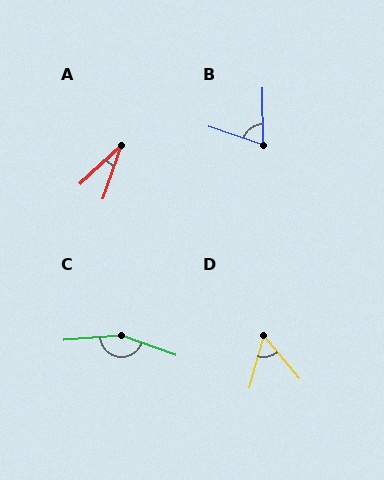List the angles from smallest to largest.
A (29°), D (56°), B (71°), C (155°).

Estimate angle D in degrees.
Approximately 56 degrees.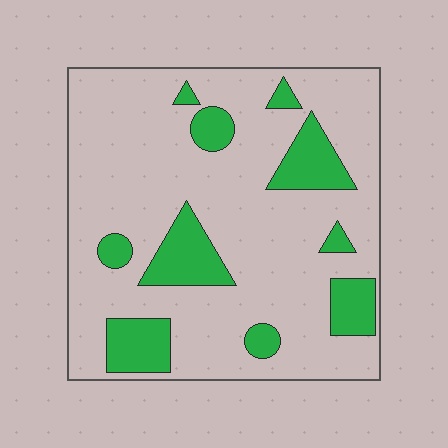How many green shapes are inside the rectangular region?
10.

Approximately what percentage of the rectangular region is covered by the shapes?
Approximately 20%.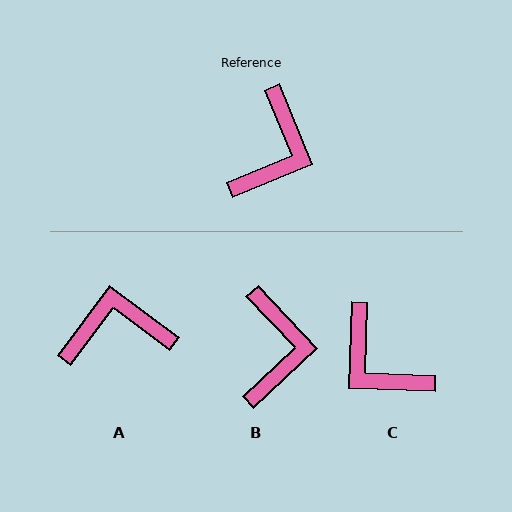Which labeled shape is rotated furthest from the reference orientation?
A, about 121 degrees away.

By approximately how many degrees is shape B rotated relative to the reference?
Approximately 20 degrees counter-clockwise.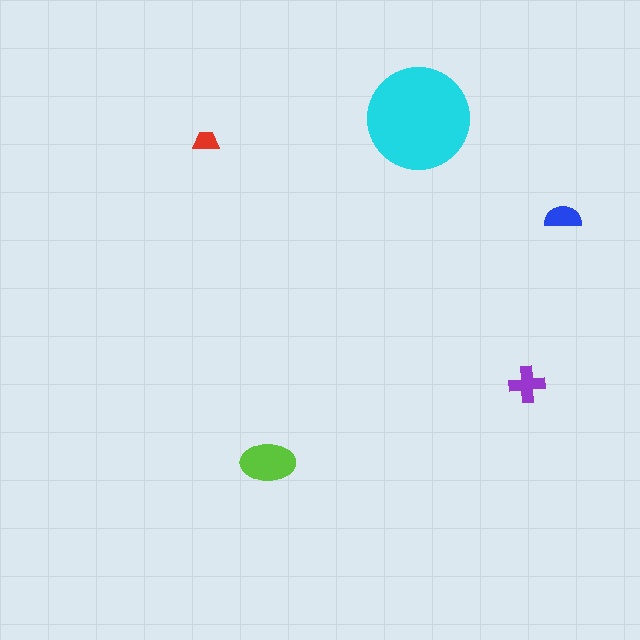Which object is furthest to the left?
The red trapezoid is leftmost.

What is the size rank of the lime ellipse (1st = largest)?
2nd.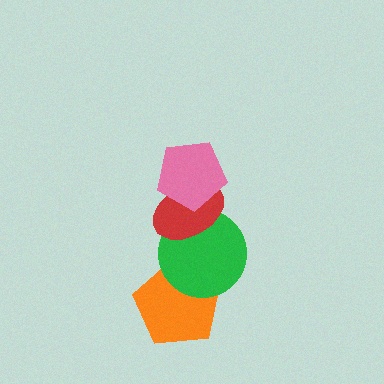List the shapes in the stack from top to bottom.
From top to bottom: the pink pentagon, the red ellipse, the green circle, the orange pentagon.